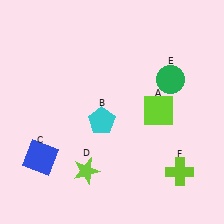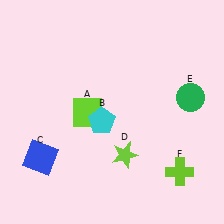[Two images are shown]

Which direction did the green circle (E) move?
The green circle (E) moved right.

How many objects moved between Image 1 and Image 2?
3 objects moved between the two images.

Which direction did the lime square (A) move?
The lime square (A) moved left.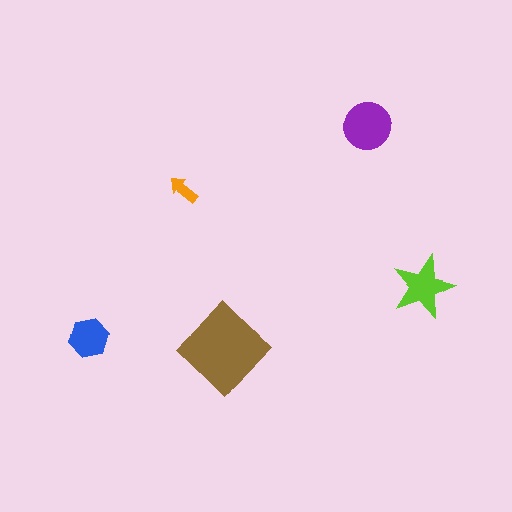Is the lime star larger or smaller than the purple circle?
Smaller.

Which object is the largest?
The brown diamond.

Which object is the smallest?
The orange arrow.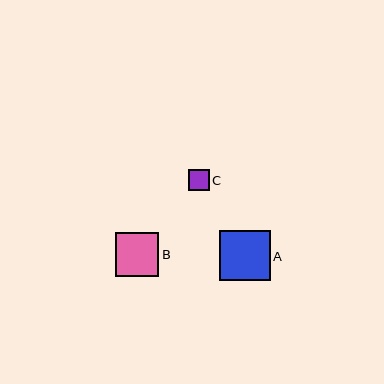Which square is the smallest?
Square C is the smallest with a size of approximately 20 pixels.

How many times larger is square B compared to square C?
Square B is approximately 2.1 times the size of square C.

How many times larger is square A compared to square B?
Square A is approximately 1.2 times the size of square B.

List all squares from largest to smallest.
From largest to smallest: A, B, C.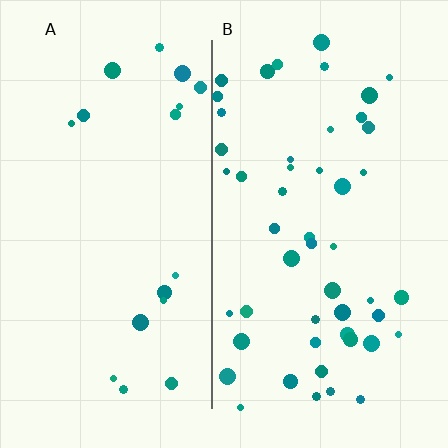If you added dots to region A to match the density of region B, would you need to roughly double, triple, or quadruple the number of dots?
Approximately triple.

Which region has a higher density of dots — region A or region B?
B (the right).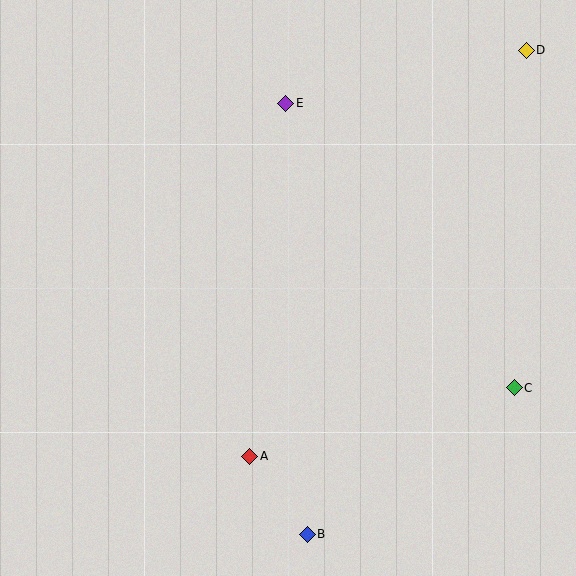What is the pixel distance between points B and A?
The distance between B and A is 97 pixels.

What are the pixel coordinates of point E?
Point E is at (286, 103).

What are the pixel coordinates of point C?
Point C is at (514, 388).